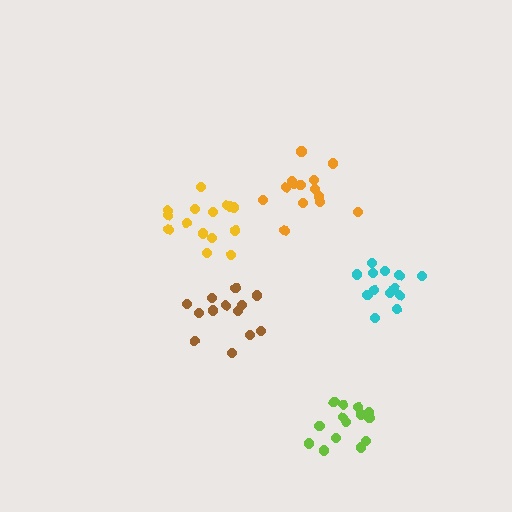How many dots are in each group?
Group 1: 13 dots, Group 2: 15 dots, Group 3: 15 dots, Group 4: 14 dots, Group 5: 13 dots (70 total).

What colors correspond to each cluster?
The clusters are colored: brown, orange, yellow, lime, cyan.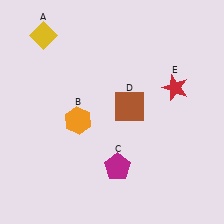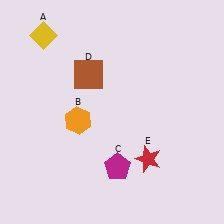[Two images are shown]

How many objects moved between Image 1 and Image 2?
2 objects moved between the two images.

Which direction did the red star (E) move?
The red star (E) moved down.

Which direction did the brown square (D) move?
The brown square (D) moved left.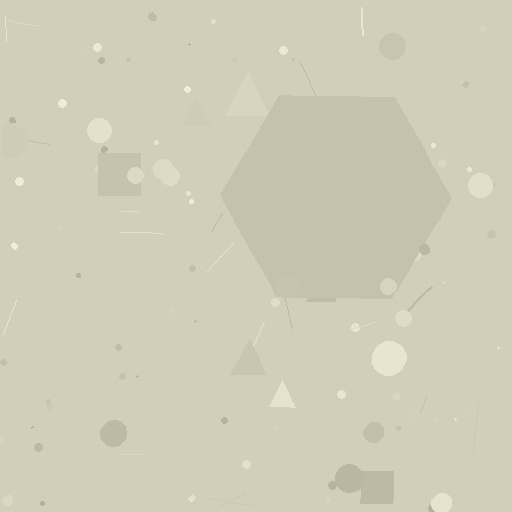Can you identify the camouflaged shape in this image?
The camouflaged shape is a hexagon.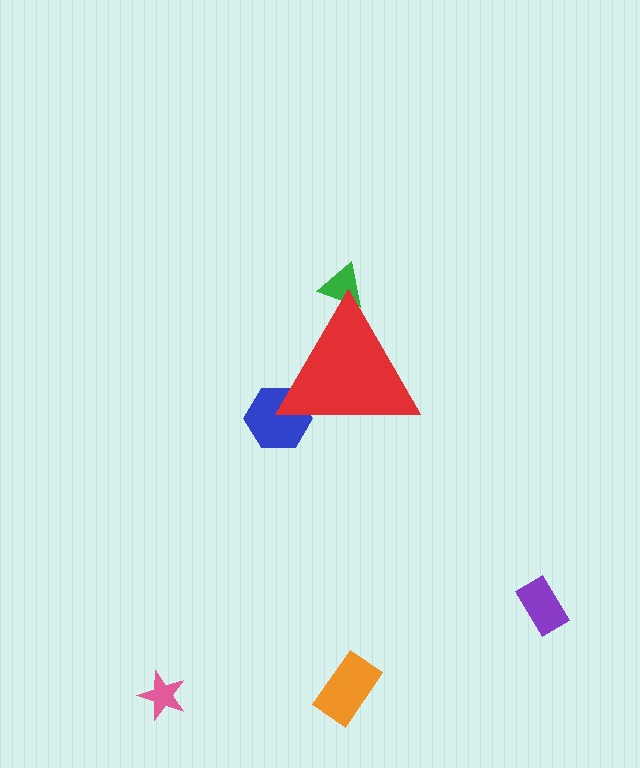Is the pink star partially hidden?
No, the pink star is fully visible.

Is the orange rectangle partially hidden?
No, the orange rectangle is fully visible.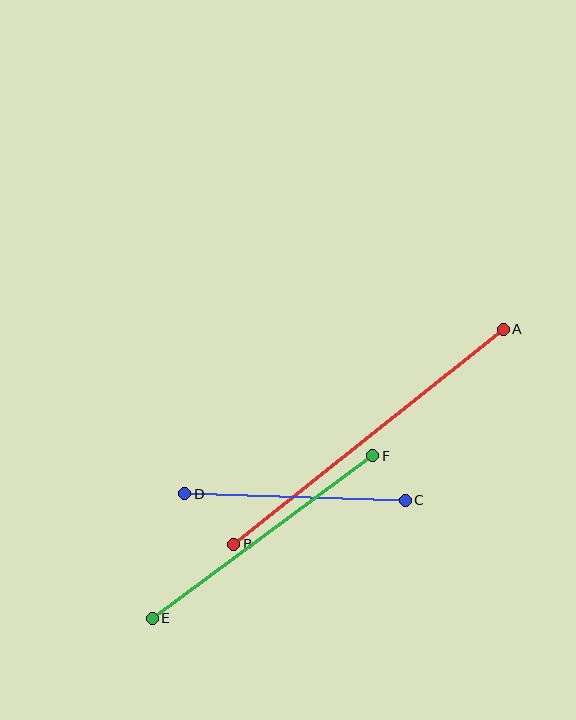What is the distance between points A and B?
The distance is approximately 345 pixels.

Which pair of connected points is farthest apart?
Points A and B are farthest apart.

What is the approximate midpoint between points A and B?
The midpoint is at approximately (369, 437) pixels.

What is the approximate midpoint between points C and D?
The midpoint is at approximately (295, 497) pixels.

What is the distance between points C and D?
The distance is approximately 221 pixels.